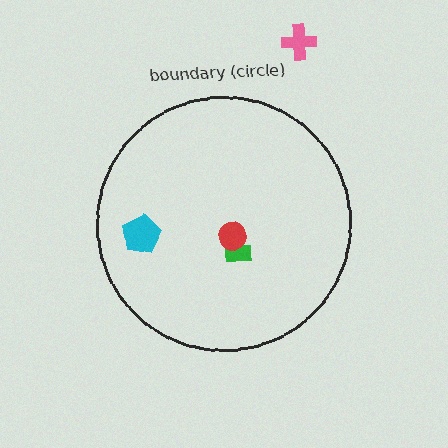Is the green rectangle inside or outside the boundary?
Inside.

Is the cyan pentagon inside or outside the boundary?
Inside.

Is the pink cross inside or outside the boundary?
Outside.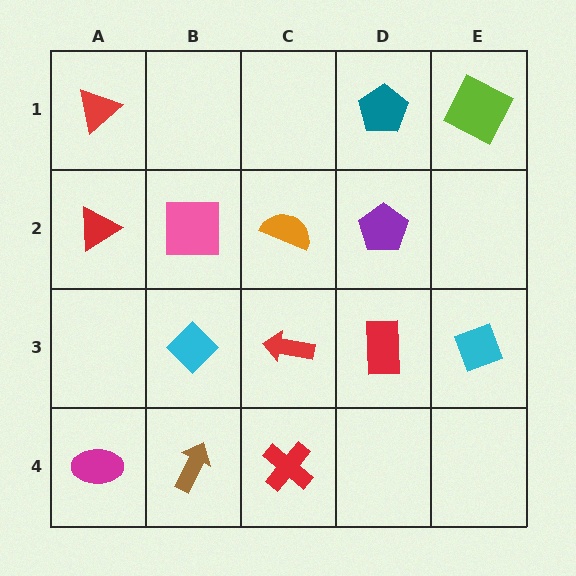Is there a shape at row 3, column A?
No, that cell is empty.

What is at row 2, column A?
A red triangle.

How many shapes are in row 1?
3 shapes.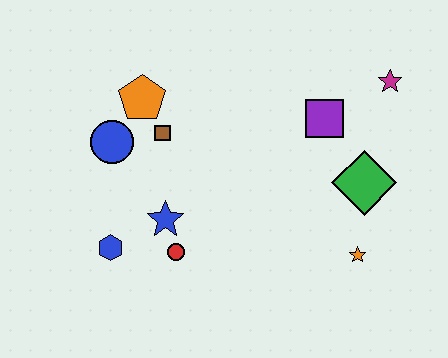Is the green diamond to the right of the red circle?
Yes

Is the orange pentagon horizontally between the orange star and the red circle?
No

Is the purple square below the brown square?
No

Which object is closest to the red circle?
The blue star is closest to the red circle.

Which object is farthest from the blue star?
The magenta star is farthest from the blue star.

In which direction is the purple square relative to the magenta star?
The purple square is to the left of the magenta star.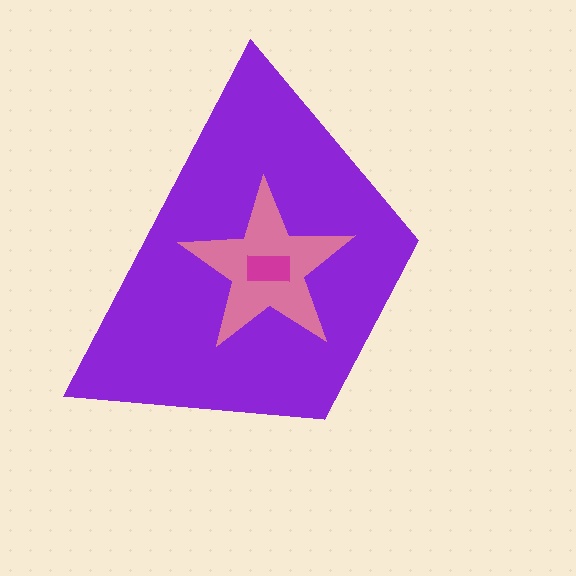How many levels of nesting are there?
3.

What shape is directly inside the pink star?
The magenta rectangle.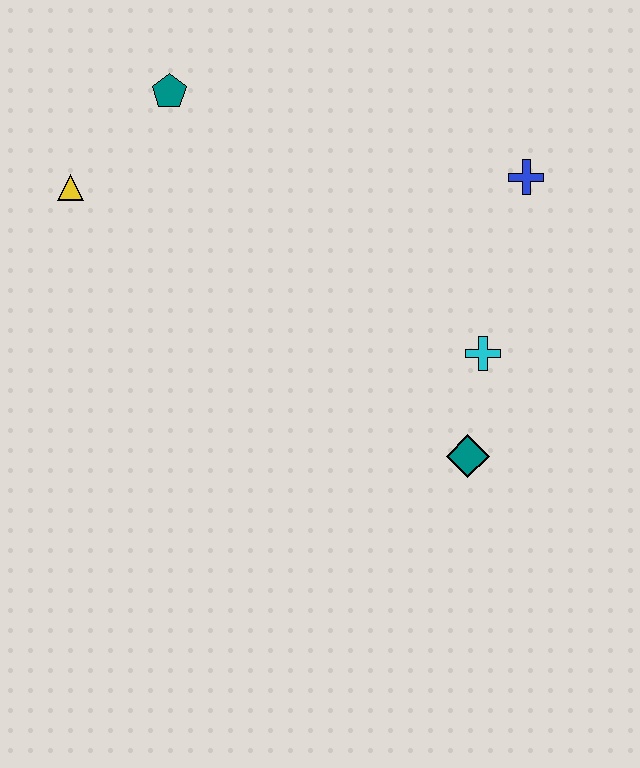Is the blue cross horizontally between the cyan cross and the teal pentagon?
No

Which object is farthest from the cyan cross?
The yellow triangle is farthest from the cyan cross.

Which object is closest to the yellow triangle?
The teal pentagon is closest to the yellow triangle.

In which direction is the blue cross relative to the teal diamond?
The blue cross is above the teal diamond.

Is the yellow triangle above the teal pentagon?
No